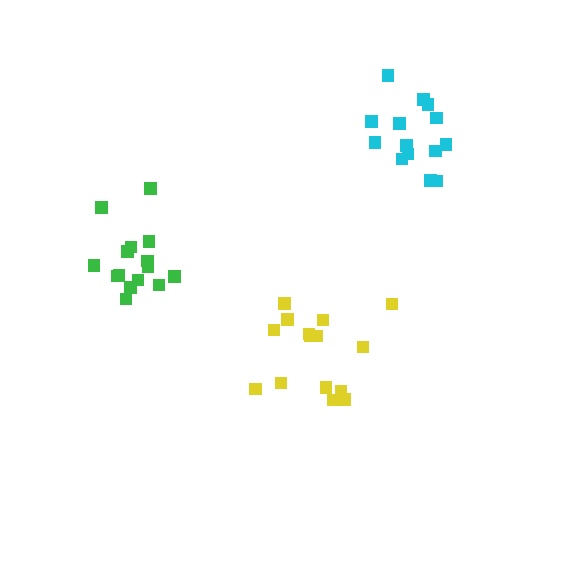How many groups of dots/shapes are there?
There are 3 groups.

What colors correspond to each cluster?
The clusters are colored: cyan, green, yellow.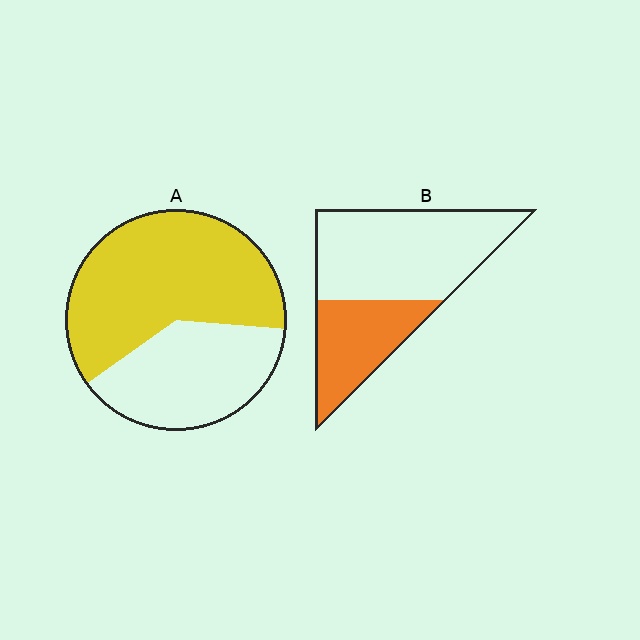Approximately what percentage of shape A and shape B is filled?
A is approximately 60% and B is approximately 35%.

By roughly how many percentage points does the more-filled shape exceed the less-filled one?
By roughly 25 percentage points (A over B).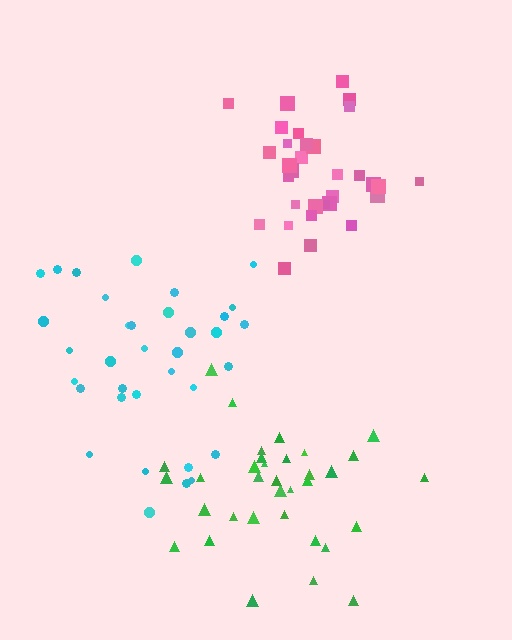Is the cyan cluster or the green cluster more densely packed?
Green.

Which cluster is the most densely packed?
Pink.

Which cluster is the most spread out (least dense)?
Cyan.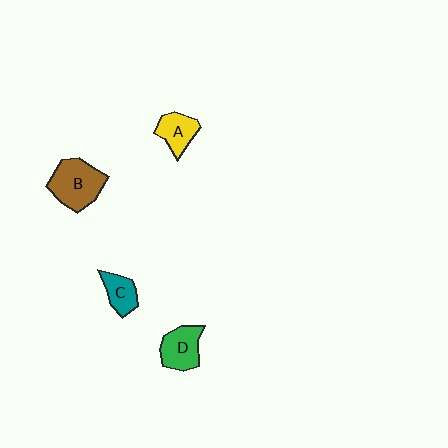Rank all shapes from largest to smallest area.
From largest to smallest: B (brown), D (green), A (yellow), C (teal).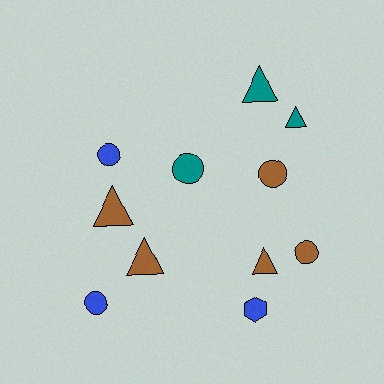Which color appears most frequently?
Brown, with 5 objects.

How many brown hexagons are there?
There are no brown hexagons.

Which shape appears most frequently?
Circle, with 5 objects.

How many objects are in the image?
There are 11 objects.